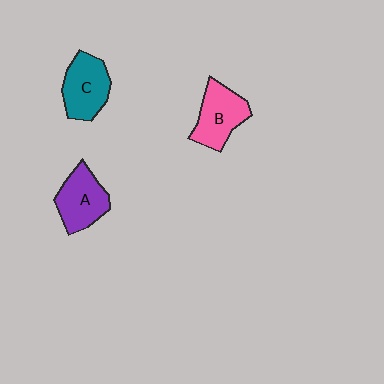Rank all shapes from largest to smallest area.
From largest to smallest: B (pink), C (teal), A (purple).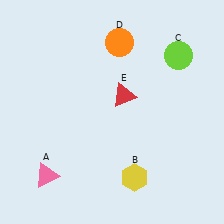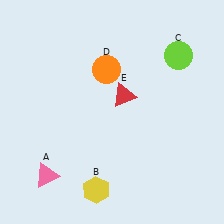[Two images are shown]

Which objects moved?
The objects that moved are: the yellow hexagon (B), the orange circle (D).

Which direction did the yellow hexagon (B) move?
The yellow hexagon (B) moved left.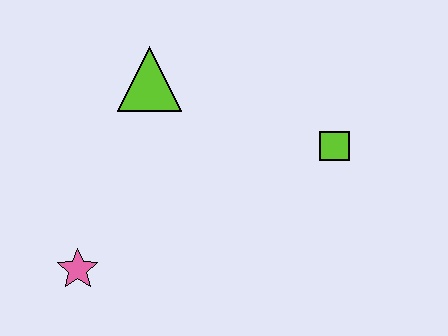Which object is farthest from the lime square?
The pink star is farthest from the lime square.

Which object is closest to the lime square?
The lime triangle is closest to the lime square.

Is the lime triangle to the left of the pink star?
No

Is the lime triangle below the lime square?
No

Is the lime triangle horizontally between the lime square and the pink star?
Yes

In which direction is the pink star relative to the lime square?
The pink star is to the left of the lime square.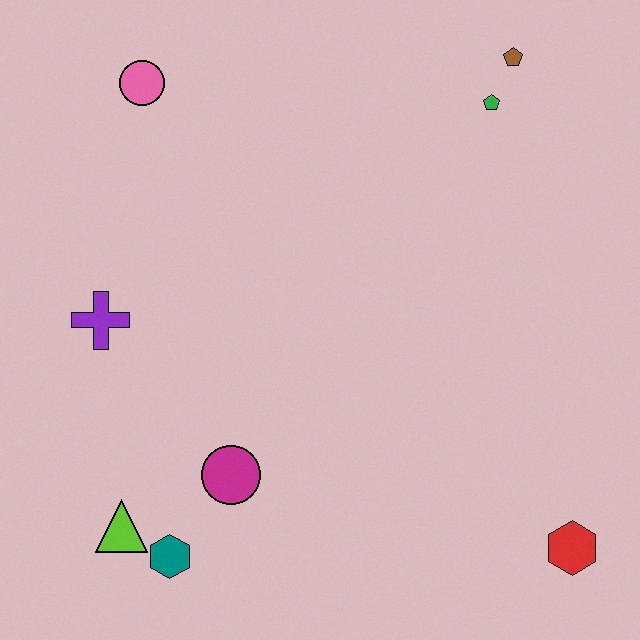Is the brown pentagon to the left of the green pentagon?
No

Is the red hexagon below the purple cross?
Yes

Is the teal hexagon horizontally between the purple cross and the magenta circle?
Yes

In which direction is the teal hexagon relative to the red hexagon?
The teal hexagon is to the left of the red hexagon.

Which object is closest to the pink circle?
The purple cross is closest to the pink circle.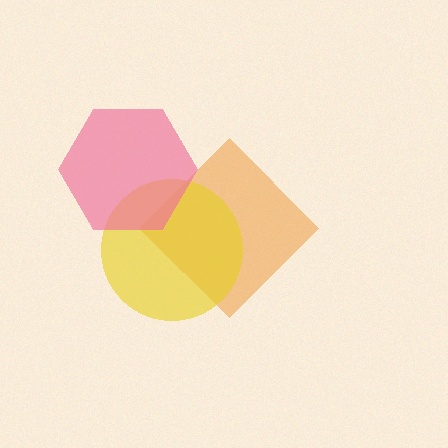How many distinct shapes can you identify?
There are 3 distinct shapes: an orange diamond, a yellow circle, a pink hexagon.